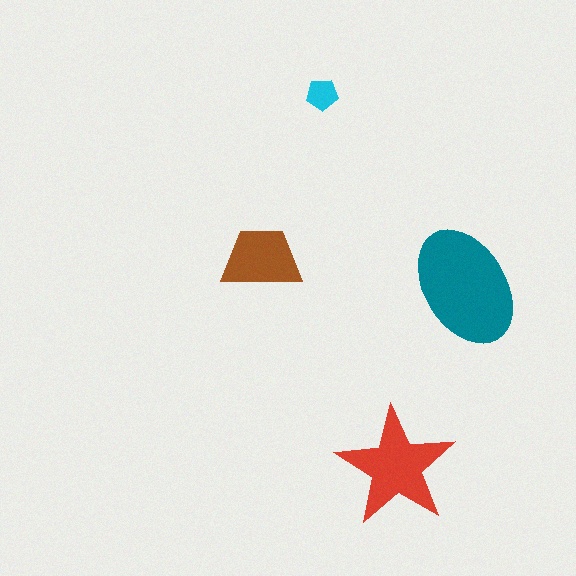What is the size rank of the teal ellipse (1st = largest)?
1st.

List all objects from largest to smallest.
The teal ellipse, the red star, the brown trapezoid, the cyan pentagon.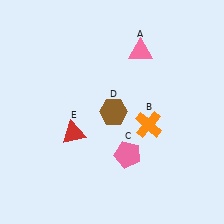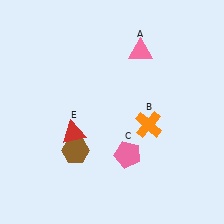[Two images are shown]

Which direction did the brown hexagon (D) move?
The brown hexagon (D) moved down.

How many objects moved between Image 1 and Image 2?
1 object moved between the two images.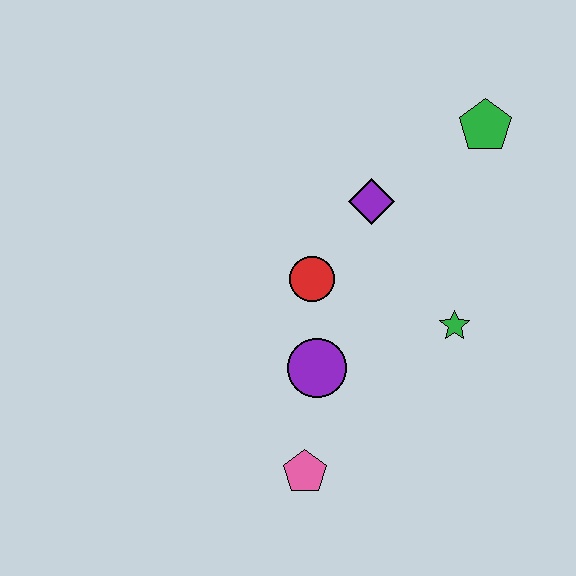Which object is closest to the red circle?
The purple circle is closest to the red circle.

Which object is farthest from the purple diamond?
The pink pentagon is farthest from the purple diamond.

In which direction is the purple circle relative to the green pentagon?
The purple circle is below the green pentagon.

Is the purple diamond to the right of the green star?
No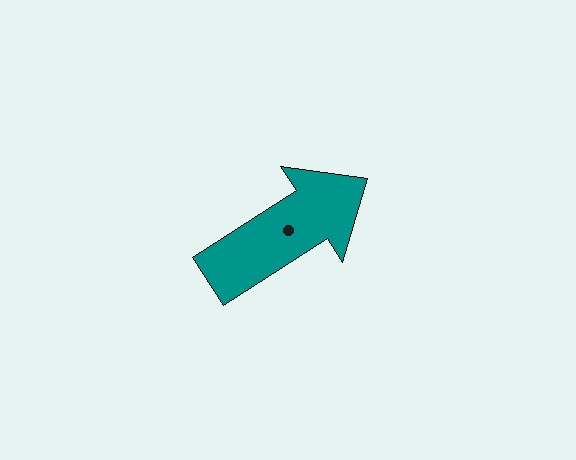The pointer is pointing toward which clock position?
Roughly 2 o'clock.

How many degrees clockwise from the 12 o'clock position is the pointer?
Approximately 57 degrees.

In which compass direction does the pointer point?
Northeast.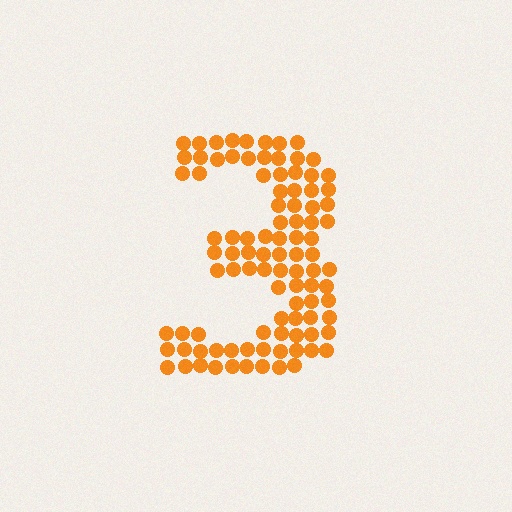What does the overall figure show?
The overall figure shows the digit 3.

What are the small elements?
The small elements are circles.